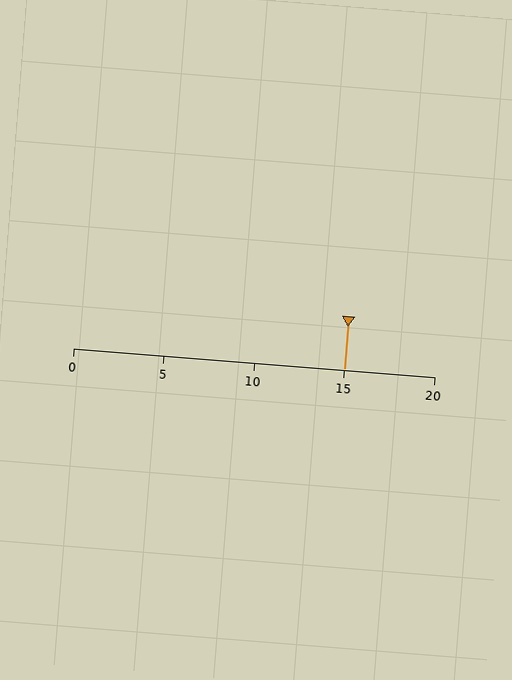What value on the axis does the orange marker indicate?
The marker indicates approximately 15.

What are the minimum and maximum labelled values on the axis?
The axis runs from 0 to 20.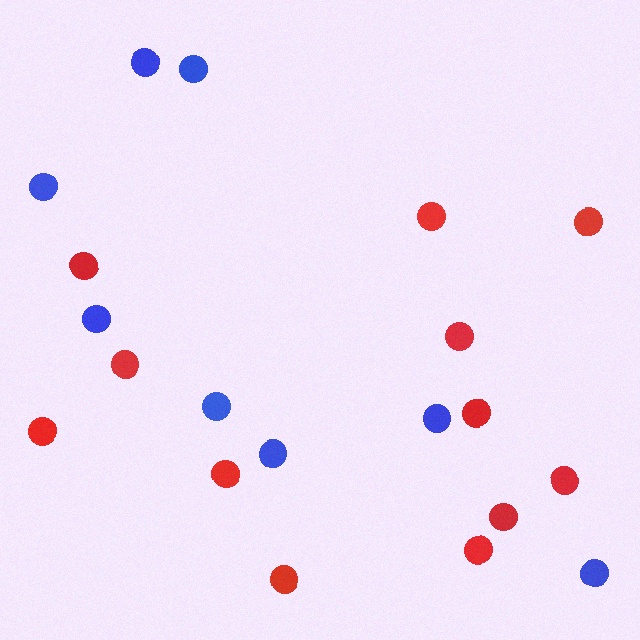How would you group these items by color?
There are 2 groups: one group of red circles (12) and one group of blue circles (8).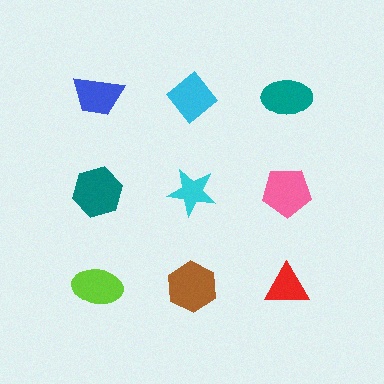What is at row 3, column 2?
A brown hexagon.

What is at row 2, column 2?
A cyan star.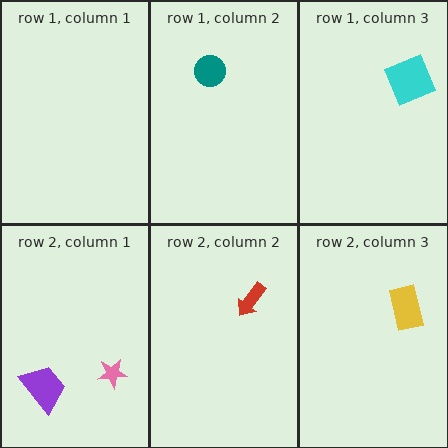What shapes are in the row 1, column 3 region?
The cyan square.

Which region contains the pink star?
The row 2, column 1 region.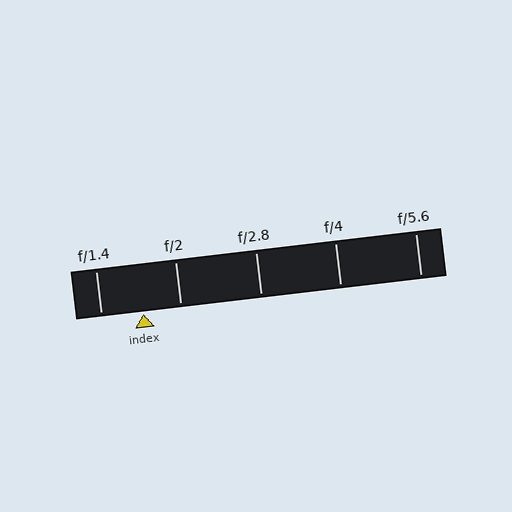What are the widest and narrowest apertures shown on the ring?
The widest aperture shown is f/1.4 and the narrowest is f/5.6.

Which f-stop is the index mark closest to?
The index mark is closest to f/2.